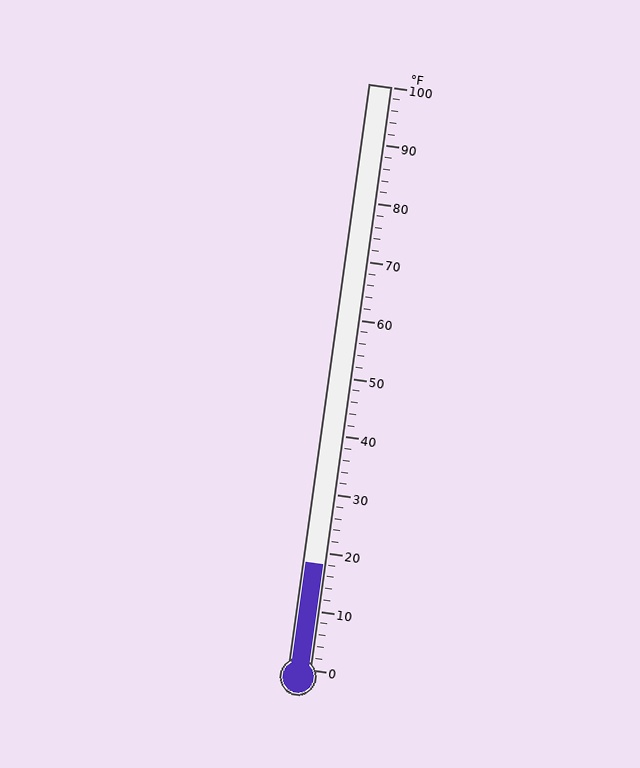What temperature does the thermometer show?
The thermometer shows approximately 18°F.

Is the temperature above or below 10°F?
The temperature is above 10°F.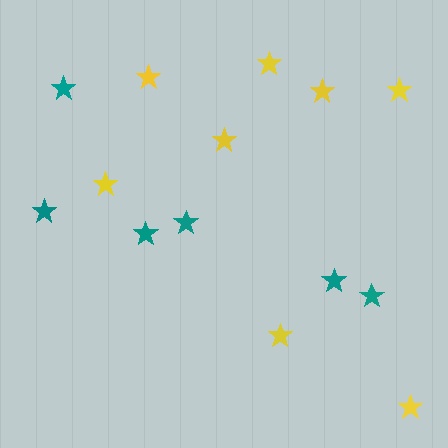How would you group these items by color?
There are 2 groups: one group of yellow stars (8) and one group of teal stars (6).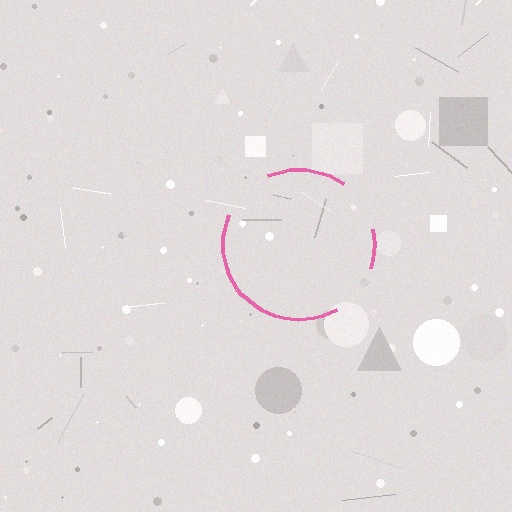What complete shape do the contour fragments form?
The contour fragments form a circle.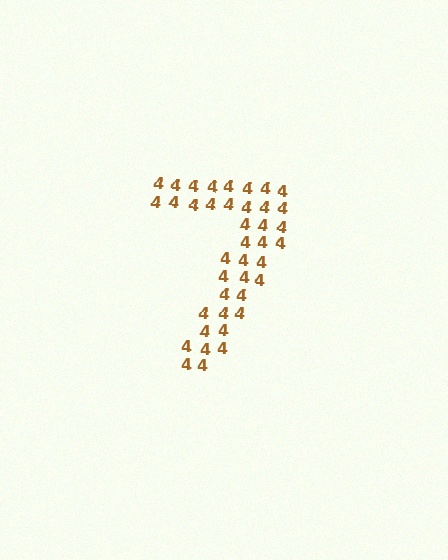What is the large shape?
The large shape is the digit 7.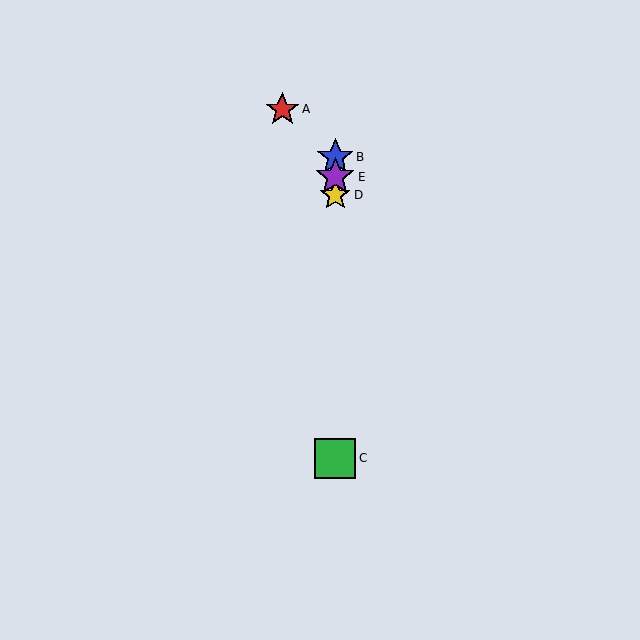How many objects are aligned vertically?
4 objects (B, C, D, E) are aligned vertically.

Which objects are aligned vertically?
Objects B, C, D, E are aligned vertically.